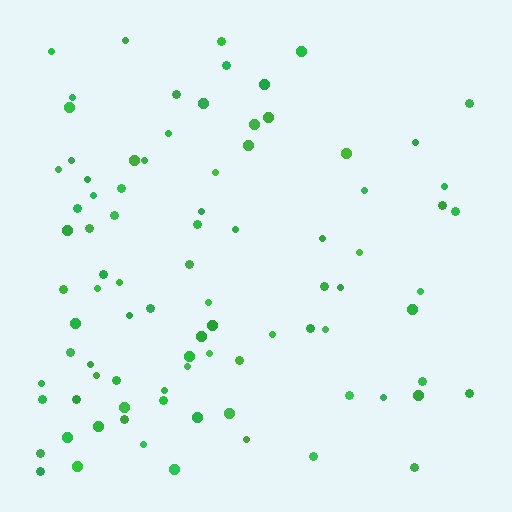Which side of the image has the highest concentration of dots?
The left.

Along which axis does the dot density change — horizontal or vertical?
Horizontal.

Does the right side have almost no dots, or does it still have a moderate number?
Still a moderate number, just noticeably fewer than the left.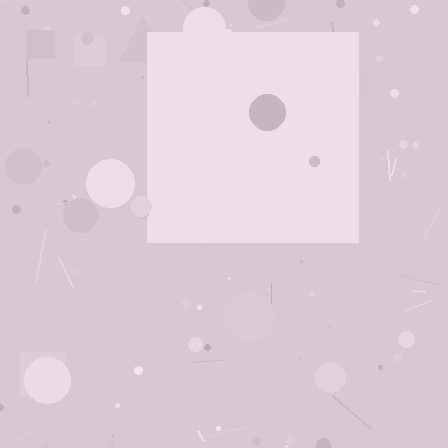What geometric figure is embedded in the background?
A square is embedded in the background.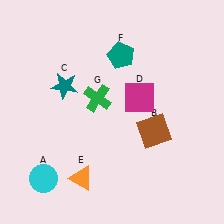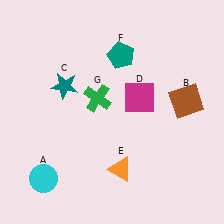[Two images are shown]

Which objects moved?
The objects that moved are: the brown square (B), the orange triangle (E).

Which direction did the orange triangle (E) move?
The orange triangle (E) moved right.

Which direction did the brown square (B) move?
The brown square (B) moved right.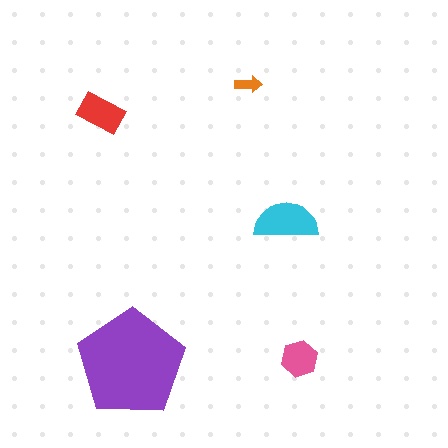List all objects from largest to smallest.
The purple pentagon, the cyan semicircle, the red rectangle, the pink hexagon, the orange arrow.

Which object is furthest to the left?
The red rectangle is leftmost.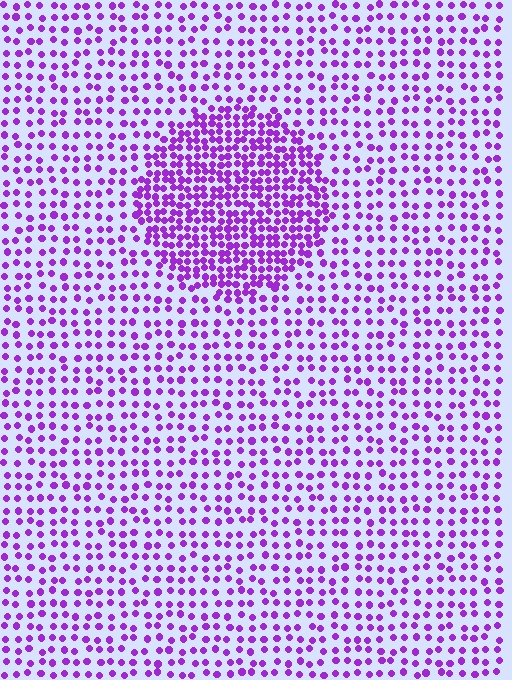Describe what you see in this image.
The image contains small purple elements arranged at two different densities. A circle-shaped region is visible where the elements are more densely packed than the surrounding area.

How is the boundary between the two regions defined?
The boundary is defined by a change in element density (approximately 2.1x ratio). All elements are the same color, size, and shape.